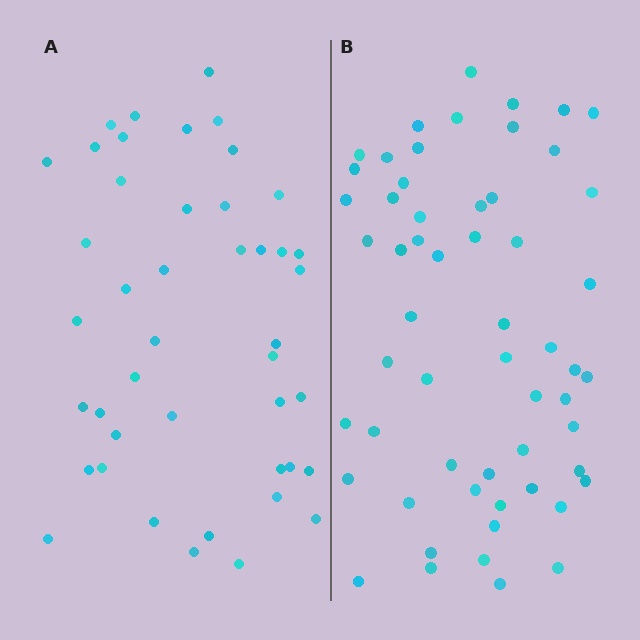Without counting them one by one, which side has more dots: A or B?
Region B (the right region) has more dots.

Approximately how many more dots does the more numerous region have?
Region B has approximately 15 more dots than region A.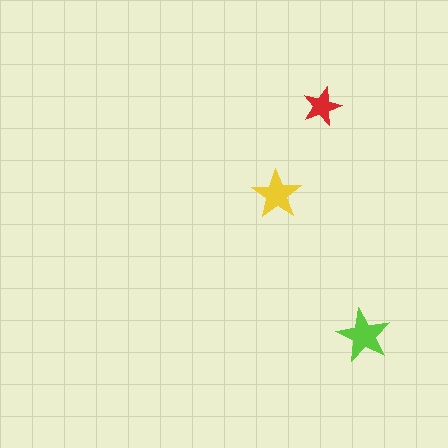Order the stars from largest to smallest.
the lime one, the yellow one, the red one.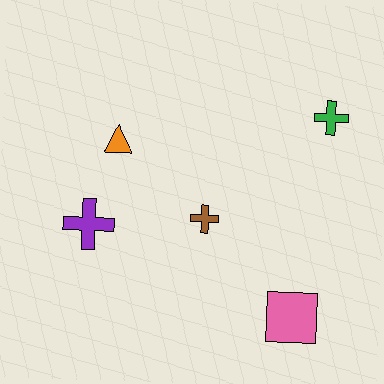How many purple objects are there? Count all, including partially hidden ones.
There is 1 purple object.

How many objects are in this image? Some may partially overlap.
There are 5 objects.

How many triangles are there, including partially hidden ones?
There is 1 triangle.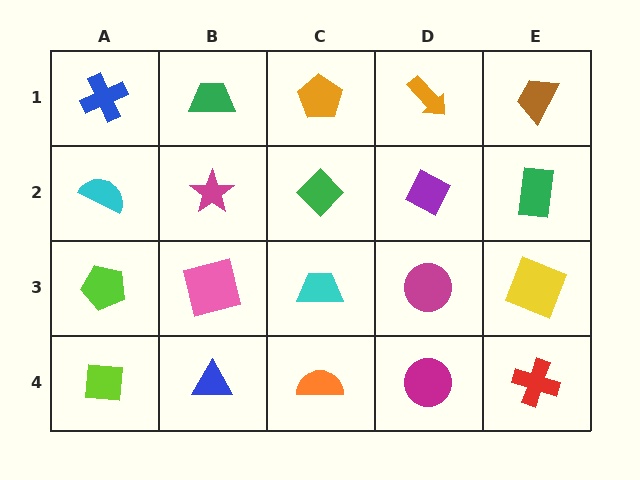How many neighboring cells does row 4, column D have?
3.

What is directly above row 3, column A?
A cyan semicircle.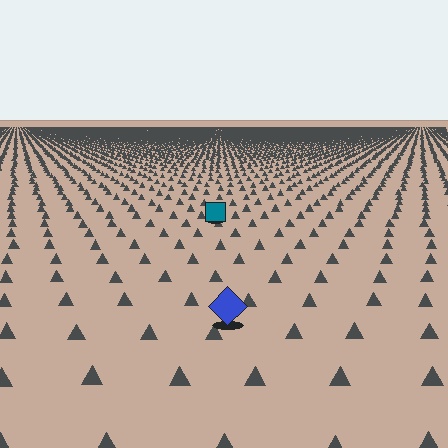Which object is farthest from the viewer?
The teal square is farthest from the viewer. It appears smaller and the ground texture around it is denser.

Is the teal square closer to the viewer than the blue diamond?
No. The blue diamond is closer — you can tell from the texture gradient: the ground texture is coarser near it.